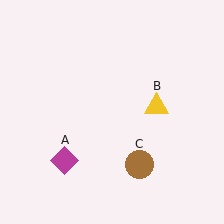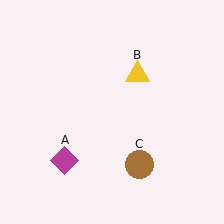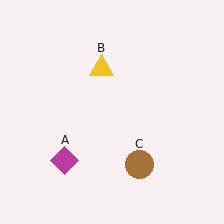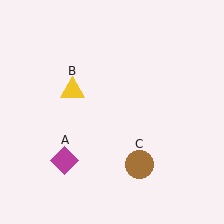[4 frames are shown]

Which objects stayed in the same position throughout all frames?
Magenta diamond (object A) and brown circle (object C) remained stationary.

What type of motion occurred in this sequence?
The yellow triangle (object B) rotated counterclockwise around the center of the scene.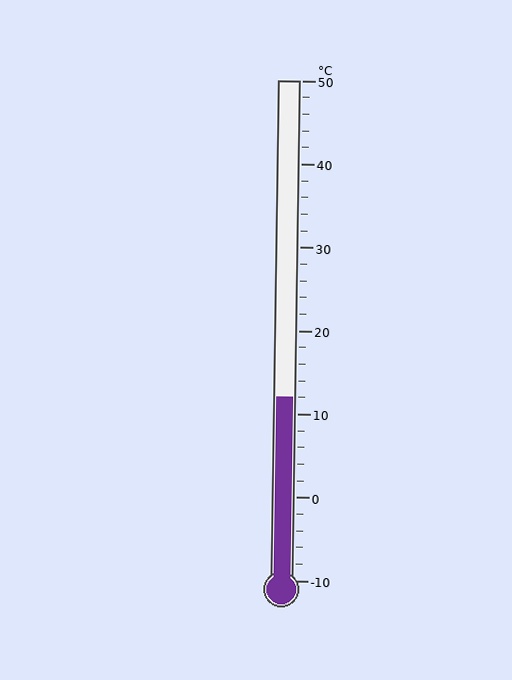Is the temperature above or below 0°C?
The temperature is above 0°C.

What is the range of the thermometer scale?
The thermometer scale ranges from -10°C to 50°C.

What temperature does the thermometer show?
The thermometer shows approximately 12°C.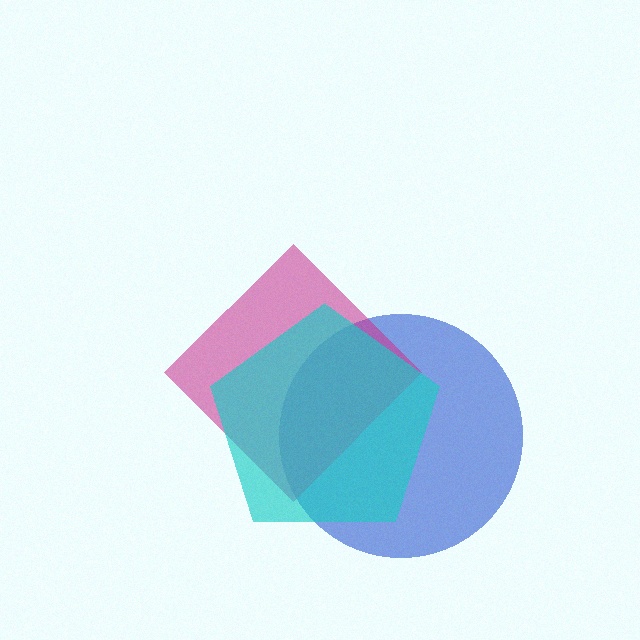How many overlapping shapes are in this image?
There are 3 overlapping shapes in the image.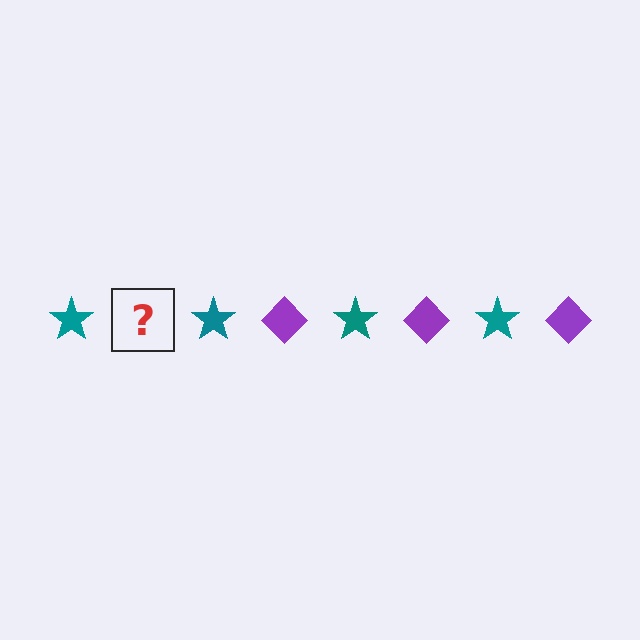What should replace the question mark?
The question mark should be replaced with a purple diamond.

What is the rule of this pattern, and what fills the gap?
The rule is that the pattern alternates between teal star and purple diamond. The gap should be filled with a purple diamond.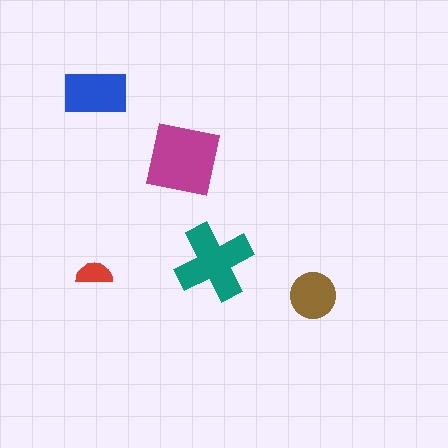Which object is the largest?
The magenta square.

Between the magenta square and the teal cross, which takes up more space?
The magenta square.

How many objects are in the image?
There are 5 objects in the image.